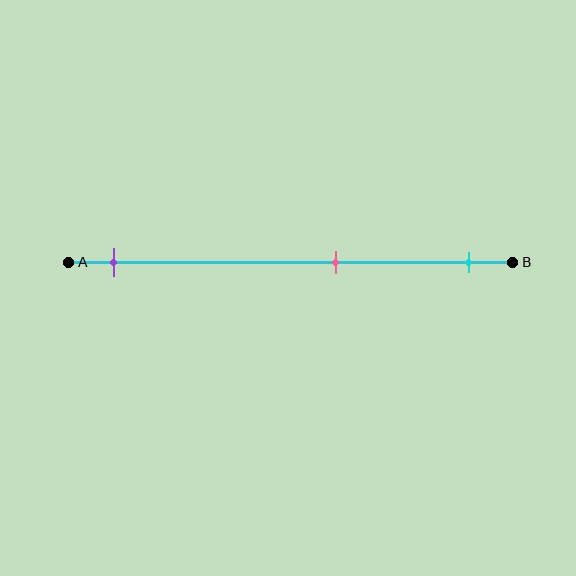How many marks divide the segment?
There are 3 marks dividing the segment.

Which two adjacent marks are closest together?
The pink and cyan marks are the closest adjacent pair.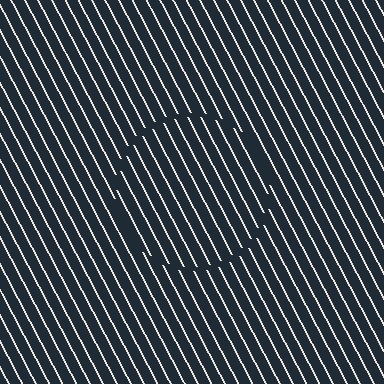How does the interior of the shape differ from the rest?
The interior of the shape contains the same grating, shifted by half a period — the contour is defined by the phase discontinuity where line-ends from the inner and outer gratings abut.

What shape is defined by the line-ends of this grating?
An illusory circle. The interior of the shape contains the same grating, shifted by half a period — the contour is defined by the phase discontinuity where line-ends from the inner and outer gratings abut.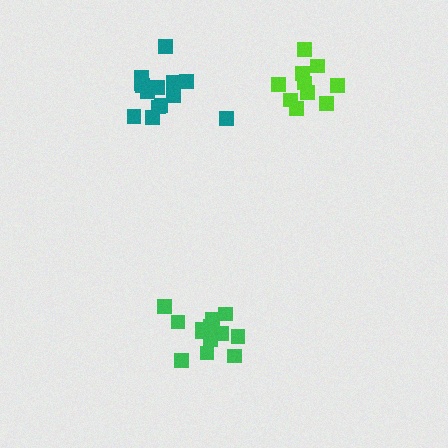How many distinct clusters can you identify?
There are 3 distinct clusters.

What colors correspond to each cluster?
The clusters are colored: teal, green, lime.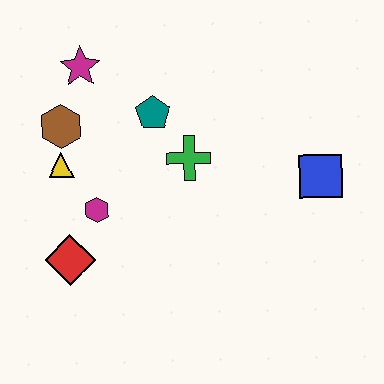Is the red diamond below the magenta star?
Yes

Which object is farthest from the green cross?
The red diamond is farthest from the green cross.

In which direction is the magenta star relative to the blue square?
The magenta star is to the left of the blue square.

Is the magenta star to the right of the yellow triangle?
Yes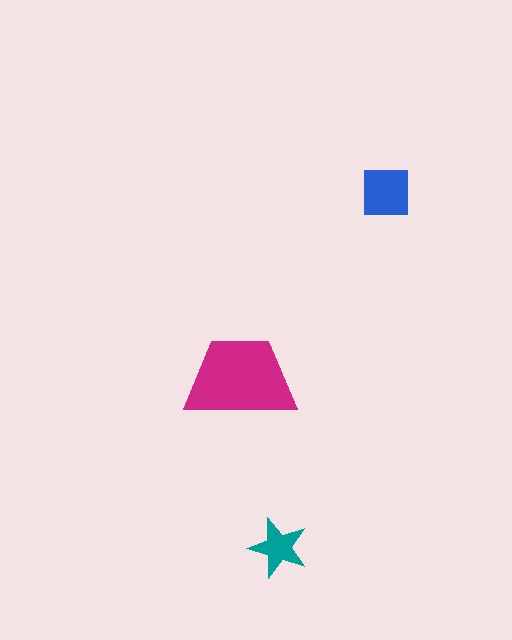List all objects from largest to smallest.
The magenta trapezoid, the blue square, the teal star.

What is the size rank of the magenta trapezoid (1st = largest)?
1st.